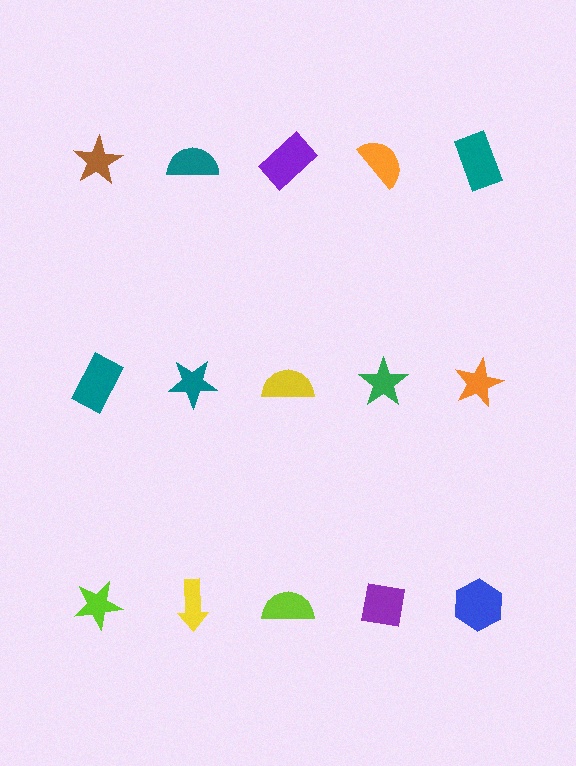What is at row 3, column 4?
A purple square.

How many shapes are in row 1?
5 shapes.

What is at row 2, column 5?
An orange star.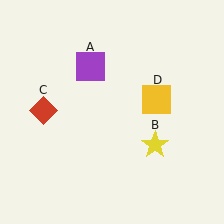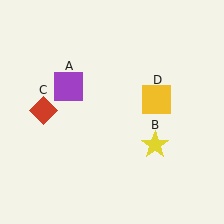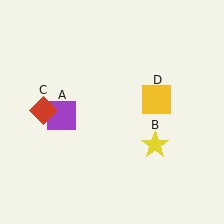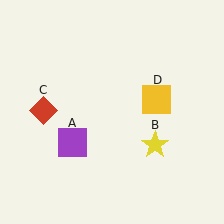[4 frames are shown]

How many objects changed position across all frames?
1 object changed position: purple square (object A).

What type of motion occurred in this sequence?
The purple square (object A) rotated counterclockwise around the center of the scene.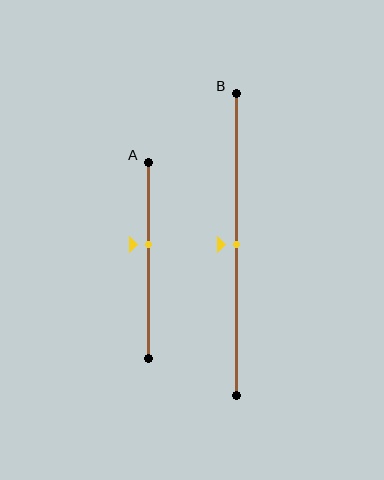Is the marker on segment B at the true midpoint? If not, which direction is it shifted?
Yes, the marker on segment B is at the true midpoint.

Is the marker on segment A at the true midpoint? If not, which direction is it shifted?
No, the marker on segment A is shifted upward by about 8% of the segment length.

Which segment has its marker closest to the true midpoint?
Segment B has its marker closest to the true midpoint.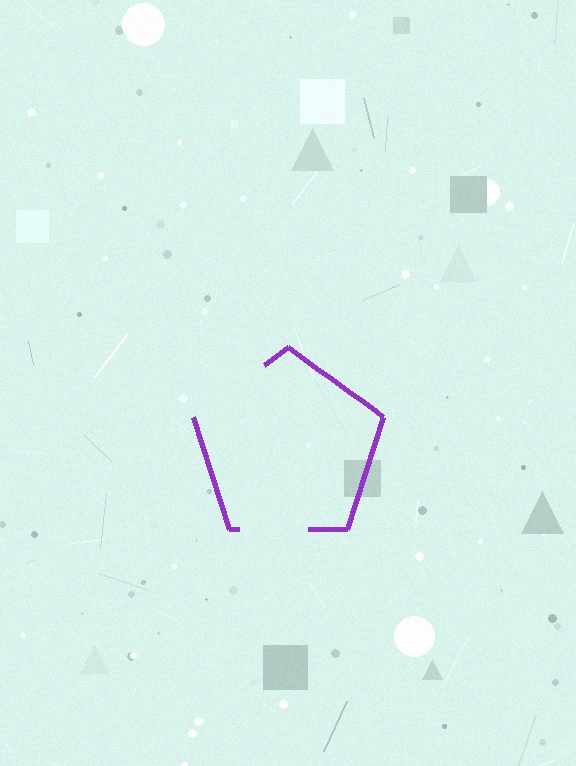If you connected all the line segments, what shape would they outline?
They would outline a pentagon.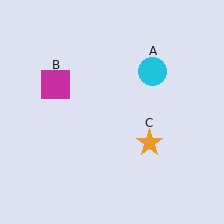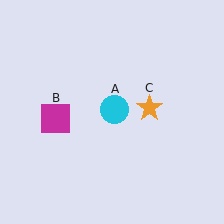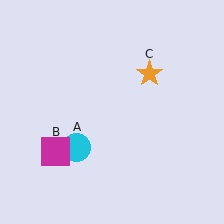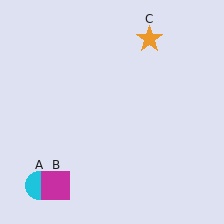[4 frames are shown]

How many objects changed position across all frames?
3 objects changed position: cyan circle (object A), magenta square (object B), orange star (object C).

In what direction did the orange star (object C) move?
The orange star (object C) moved up.